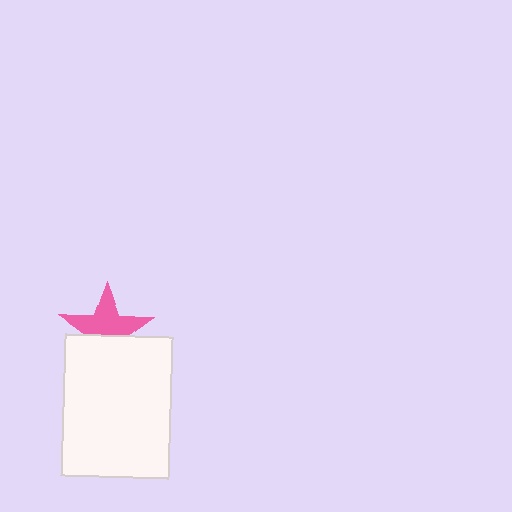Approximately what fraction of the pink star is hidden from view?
Roughly 39% of the pink star is hidden behind the white rectangle.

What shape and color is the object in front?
The object in front is a white rectangle.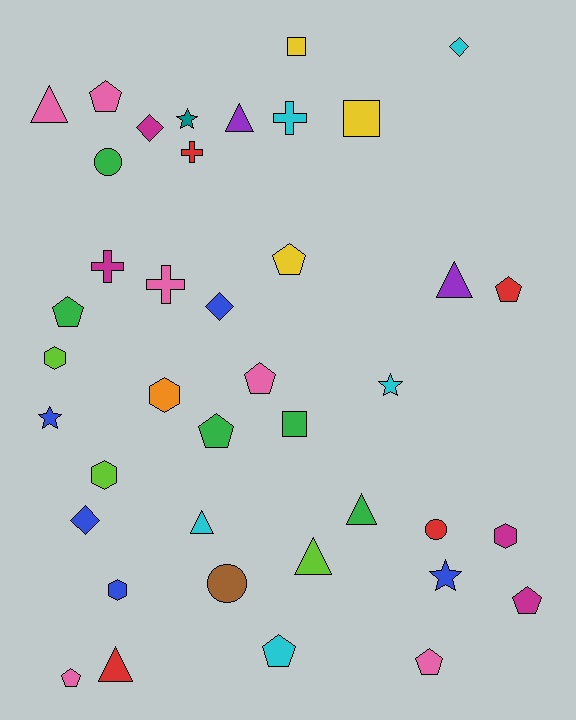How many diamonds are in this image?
There are 4 diamonds.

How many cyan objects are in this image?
There are 5 cyan objects.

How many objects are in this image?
There are 40 objects.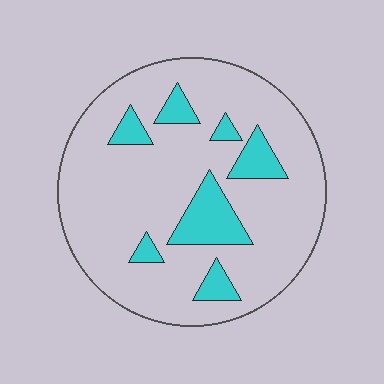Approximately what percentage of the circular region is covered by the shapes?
Approximately 15%.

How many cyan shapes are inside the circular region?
7.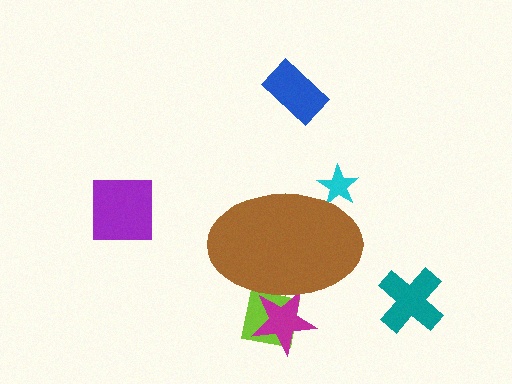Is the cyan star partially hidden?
Yes, the cyan star is partially hidden behind the brown ellipse.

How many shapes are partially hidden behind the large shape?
3 shapes are partially hidden.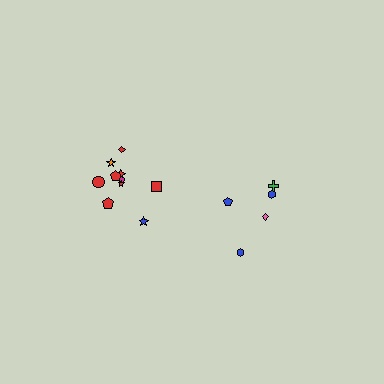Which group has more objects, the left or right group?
The left group.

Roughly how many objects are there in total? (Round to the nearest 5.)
Roughly 15 objects in total.